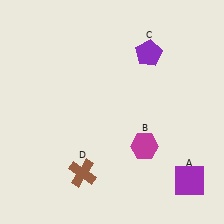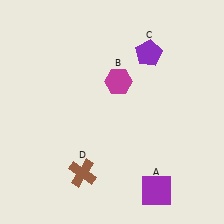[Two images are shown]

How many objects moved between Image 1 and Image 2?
2 objects moved between the two images.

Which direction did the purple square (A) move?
The purple square (A) moved left.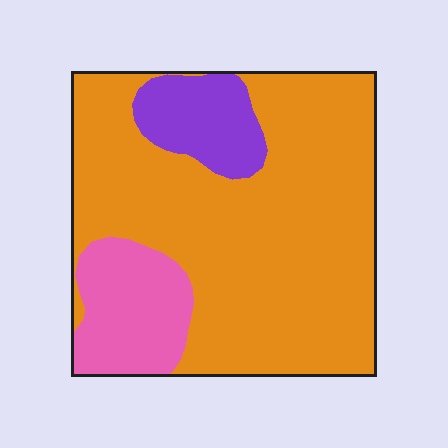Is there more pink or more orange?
Orange.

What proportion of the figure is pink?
Pink covers 15% of the figure.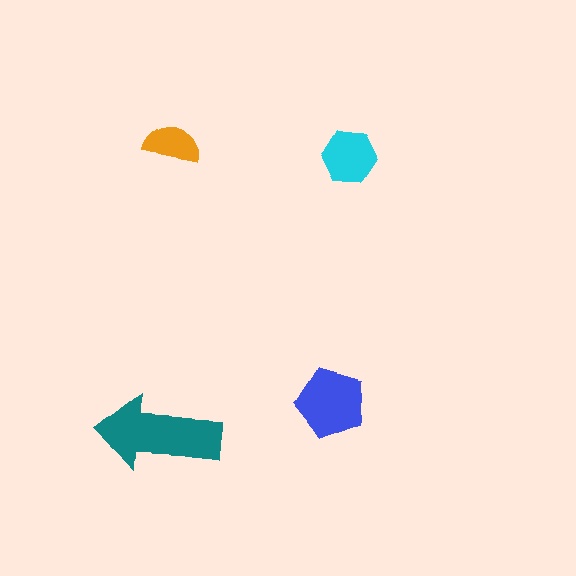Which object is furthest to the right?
The cyan hexagon is rightmost.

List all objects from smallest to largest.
The orange semicircle, the cyan hexagon, the blue pentagon, the teal arrow.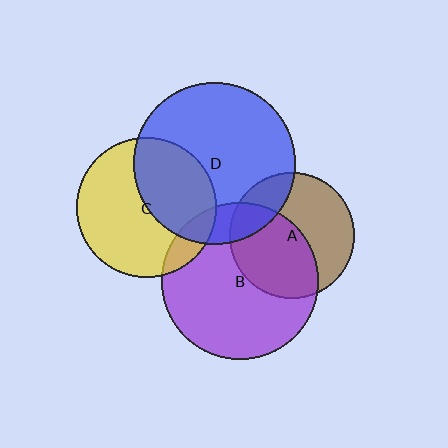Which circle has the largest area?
Circle D (blue).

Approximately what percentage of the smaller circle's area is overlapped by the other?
Approximately 50%.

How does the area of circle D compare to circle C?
Approximately 1.3 times.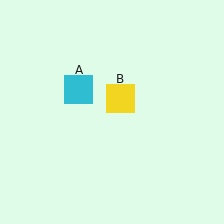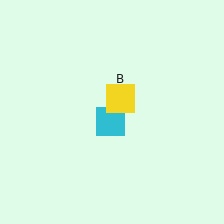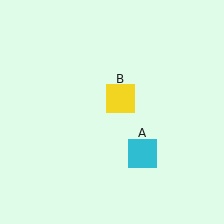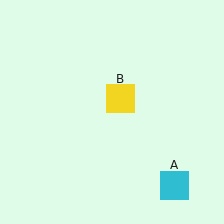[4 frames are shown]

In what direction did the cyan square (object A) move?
The cyan square (object A) moved down and to the right.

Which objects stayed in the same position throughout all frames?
Yellow square (object B) remained stationary.